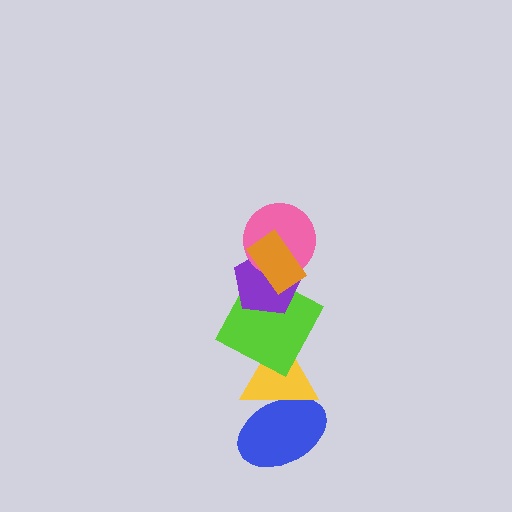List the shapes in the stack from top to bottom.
From top to bottom: the orange rectangle, the pink circle, the purple pentagon, the lime square, the yellow triangle, the blue ellipse.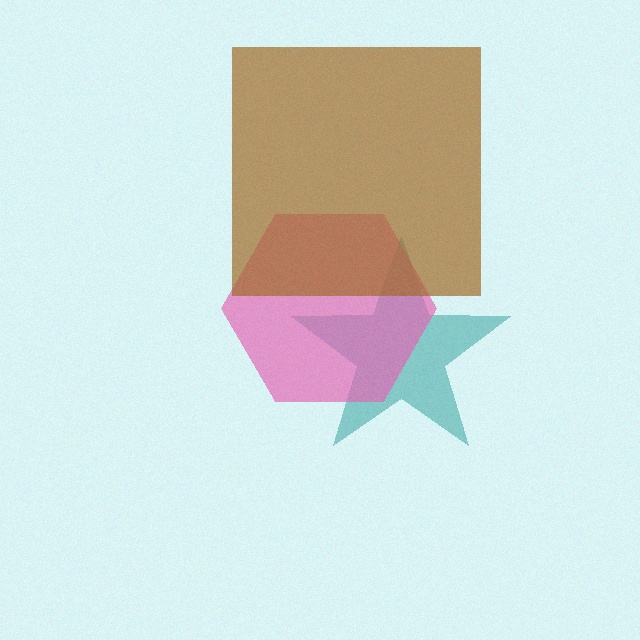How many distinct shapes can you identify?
There are 3 distinct shapes: a teal star, a pink hexagon, a brown square.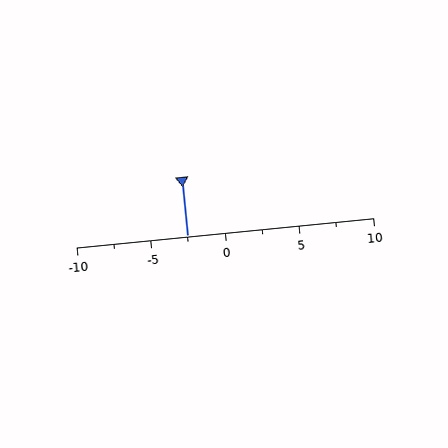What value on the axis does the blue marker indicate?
The marker indicates approximately -2.5.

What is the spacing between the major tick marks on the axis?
The major ticks are spaced 5 apart.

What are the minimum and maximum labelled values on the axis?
The axis runs from -10 to 10.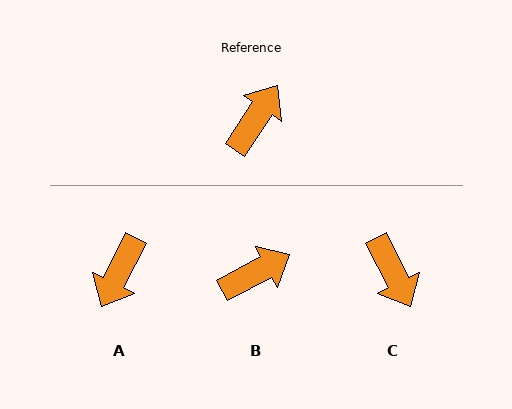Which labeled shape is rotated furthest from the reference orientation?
A, about 173 degrees away.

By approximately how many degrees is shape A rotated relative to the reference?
Approximately 173 degrees clockwise.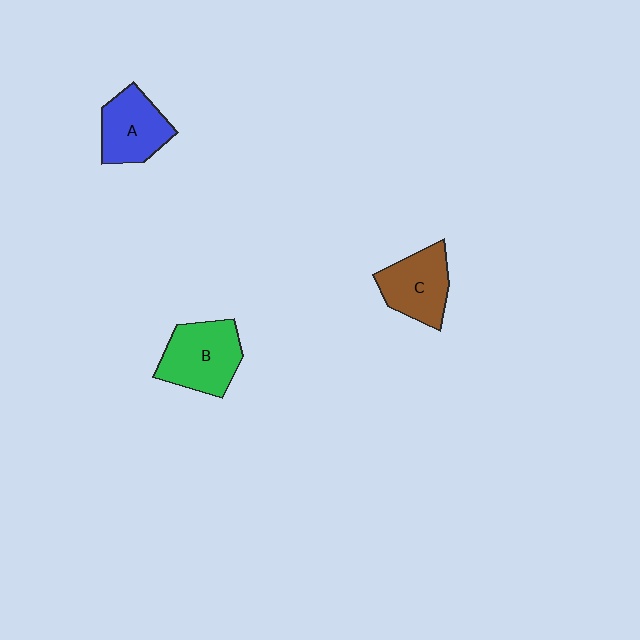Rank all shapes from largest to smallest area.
From largest to smallest: B (green), C (brown), A (blue).